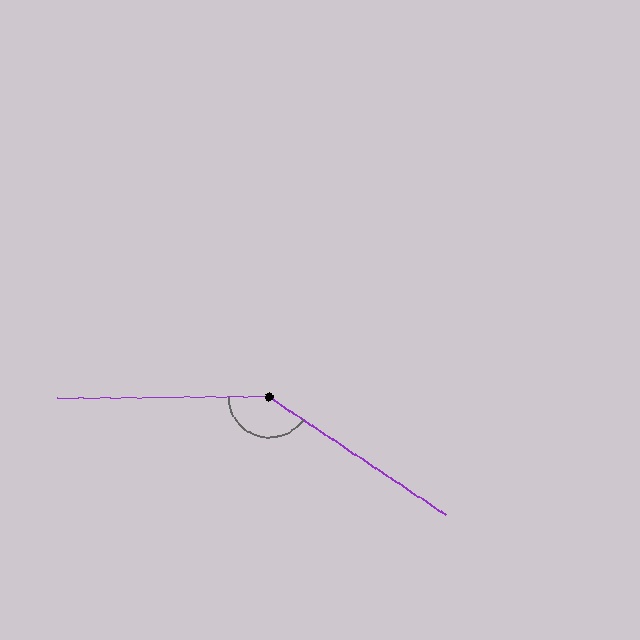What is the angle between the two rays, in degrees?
Approximately 146 degrees.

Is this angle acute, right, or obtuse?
It is obtuse.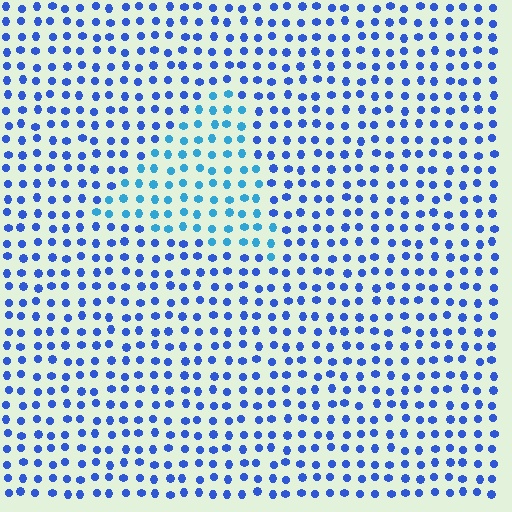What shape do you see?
I see a triangle.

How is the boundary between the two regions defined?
The boundary is defined purely by a slight shift in hue (about 28 degrees). Spacing, size, and orientation are identical on both sides.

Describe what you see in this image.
The image is filled with small blue elements in a uniform arrangement. A triangle-shaped region is visible where the elements are tinted to a slightly different hue, forming a subtle color boundary.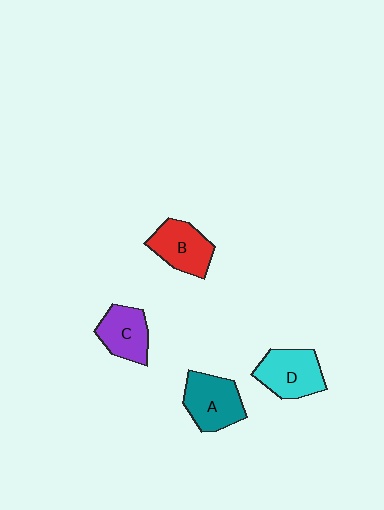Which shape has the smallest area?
Shape C (purple).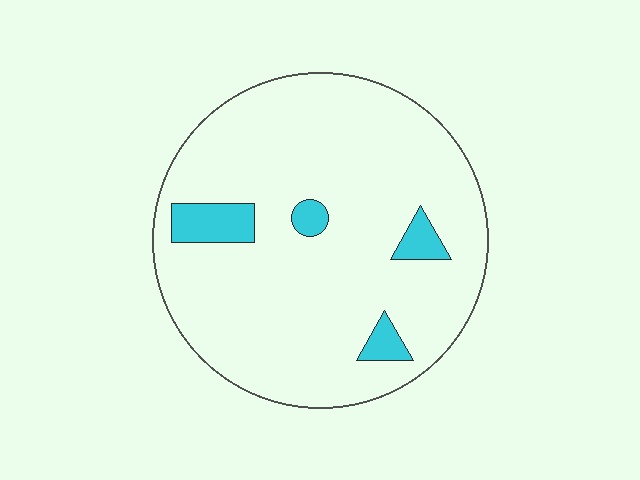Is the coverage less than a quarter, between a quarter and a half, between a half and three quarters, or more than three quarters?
Less than a quarter.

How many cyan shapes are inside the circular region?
4.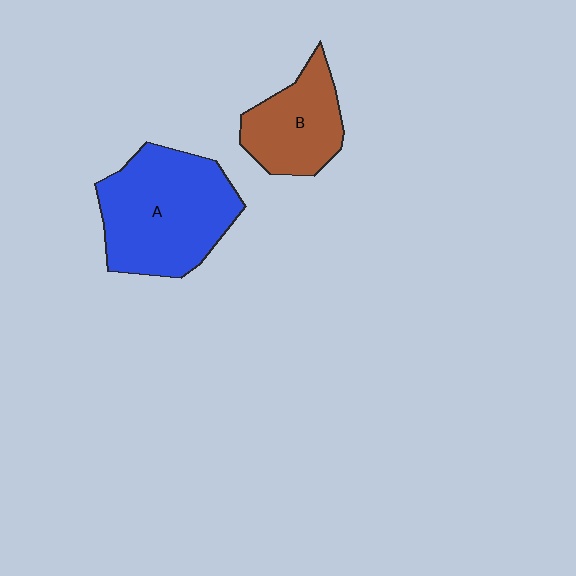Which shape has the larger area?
Shape A (blue).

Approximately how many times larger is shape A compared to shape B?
Approximately 1.7 times.